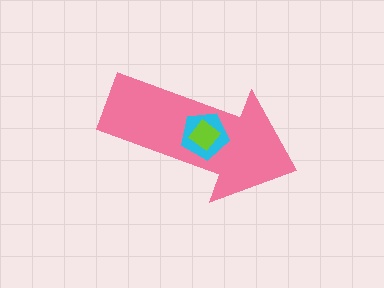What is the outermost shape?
The pink arrow.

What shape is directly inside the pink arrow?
The cyan pentagon.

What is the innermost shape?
The lime diamond.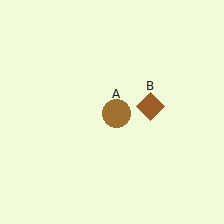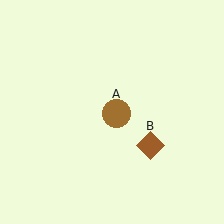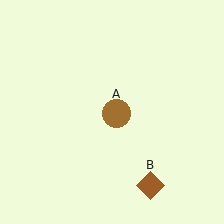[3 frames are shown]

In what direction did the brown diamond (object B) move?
The brown diamond (object B) moved down.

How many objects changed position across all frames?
1 object changed position: brown diamond (object B).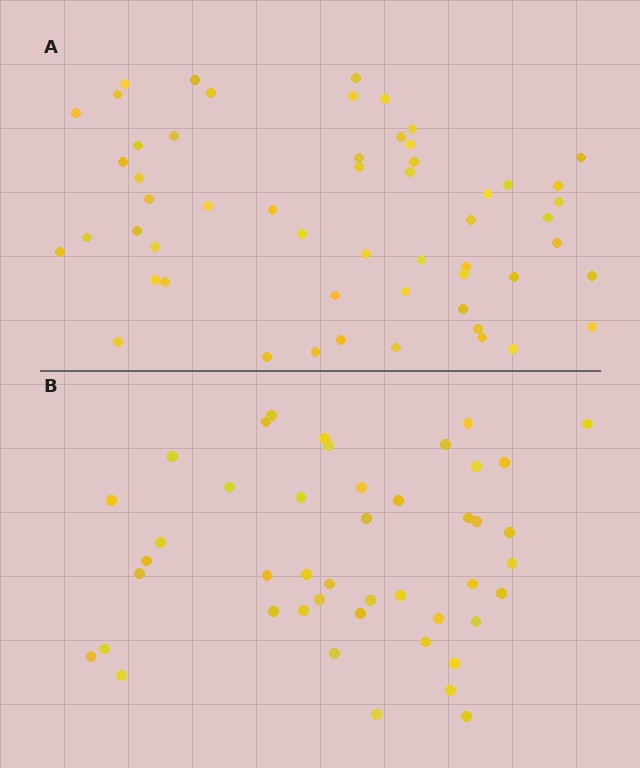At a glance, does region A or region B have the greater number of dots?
Region A (the top region) has more dots.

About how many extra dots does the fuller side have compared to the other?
Region A has roughly 10 or so more dots than region B.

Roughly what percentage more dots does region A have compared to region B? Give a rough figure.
About 20% more.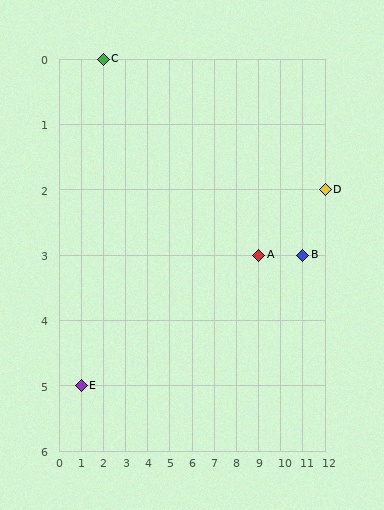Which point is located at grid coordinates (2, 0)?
Point C is at (2, 0).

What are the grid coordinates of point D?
Point D is at grid coordinates (12, 2).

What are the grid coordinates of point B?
Point B is at grid coordinates (11, 3).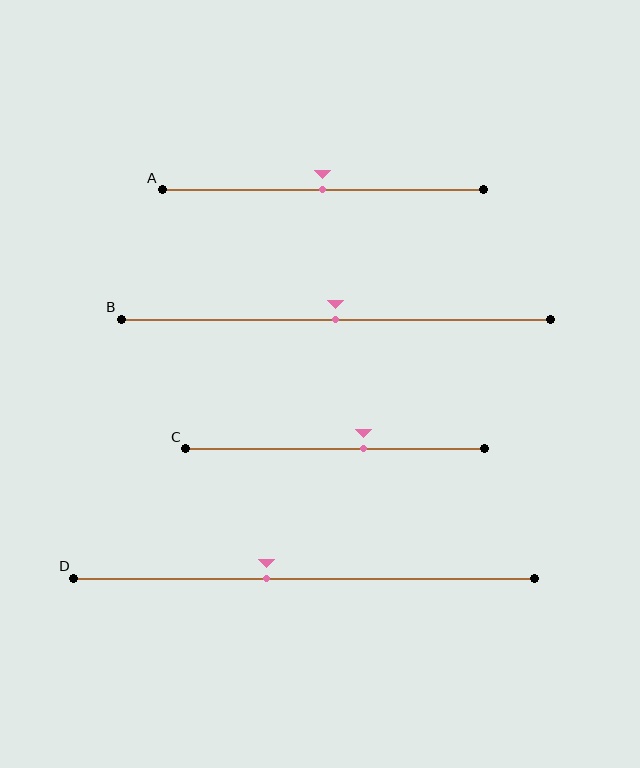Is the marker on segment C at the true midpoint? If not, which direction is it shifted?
No, the marker on segment C is shifted to the right by about 10% of the segment length.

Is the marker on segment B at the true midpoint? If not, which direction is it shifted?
Yes, the marker on segment B is at the true midpoint.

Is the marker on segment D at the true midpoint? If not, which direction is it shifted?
No, the marker on segment D is shifted to the left by about 8% of the segment length.